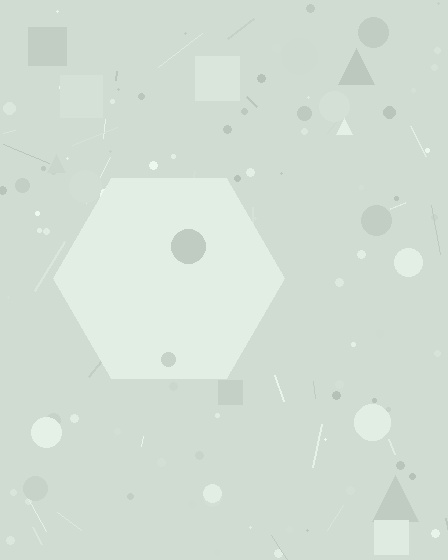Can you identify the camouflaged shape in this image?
The camouflaged shape is a hexagon.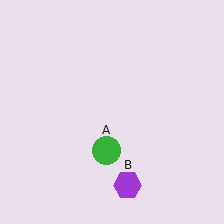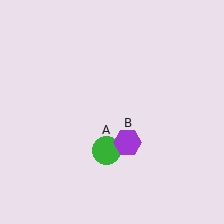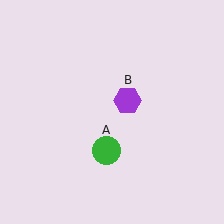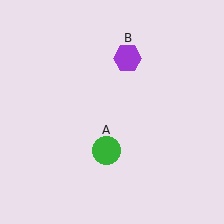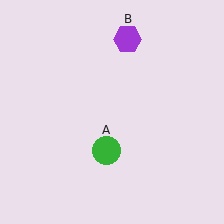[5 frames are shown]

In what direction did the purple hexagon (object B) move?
The purple hexagon (object B) moved up.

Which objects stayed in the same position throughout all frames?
Green circle (object A) remained stationary.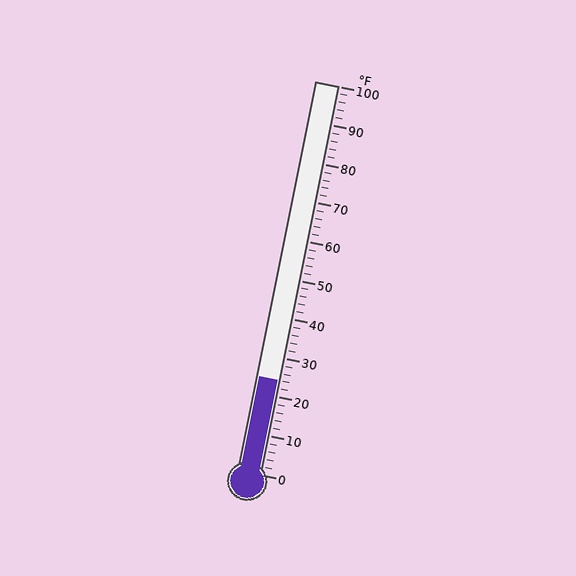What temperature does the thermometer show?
The thermometer shows approximately 24°F.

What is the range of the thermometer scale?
The thermometer scale ranges from 0°F to 100°F.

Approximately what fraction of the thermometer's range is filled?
The thermometer is filled to approximately 25% of its range.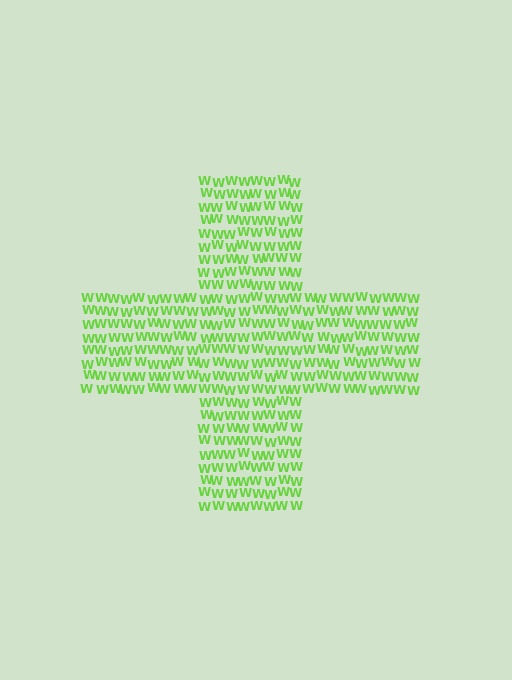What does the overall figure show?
The overall figure shows a cross.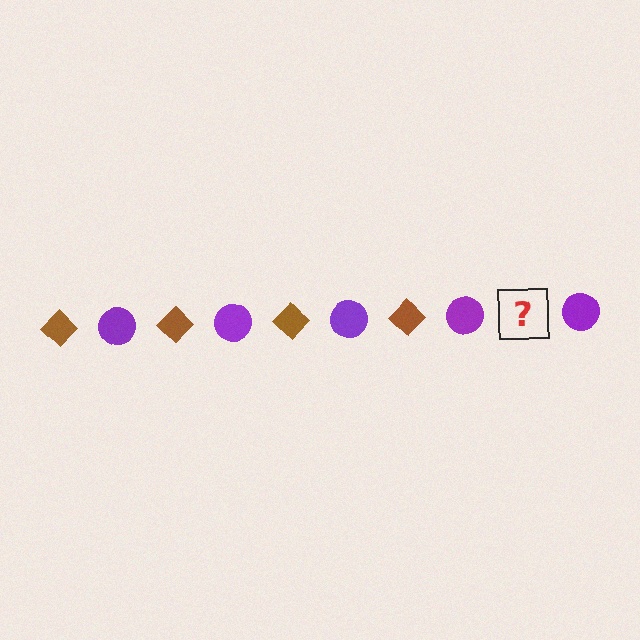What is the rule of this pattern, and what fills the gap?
The rule is that the pattern alternates between brown diamond and purple circle. The gap should be filled with a brown diamond.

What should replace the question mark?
The question mark should be replaced with a brown diamond.